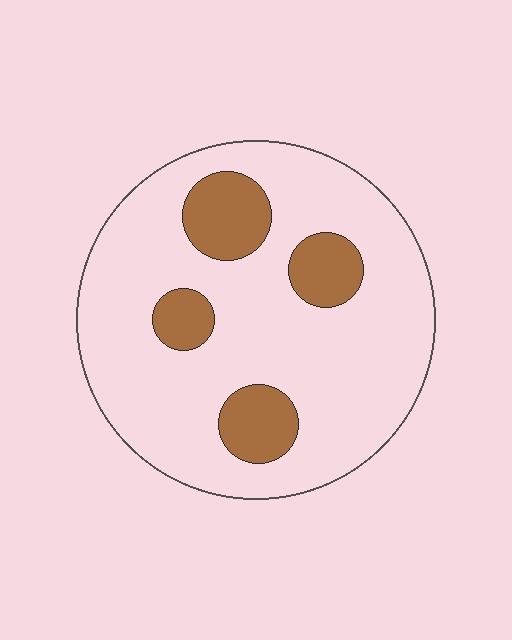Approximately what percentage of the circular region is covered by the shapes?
Approximately 20%.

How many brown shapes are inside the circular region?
4.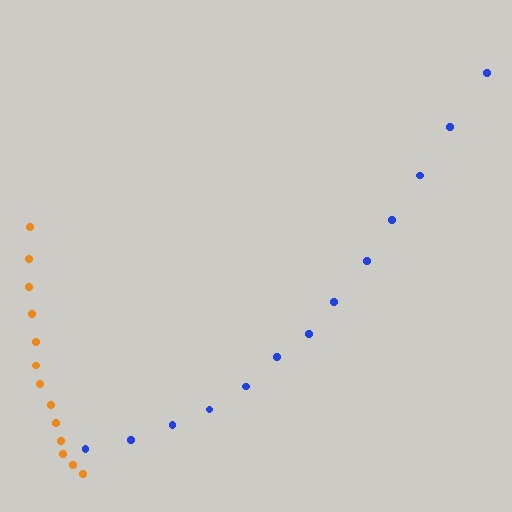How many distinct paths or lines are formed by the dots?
There are 2 distinct paths.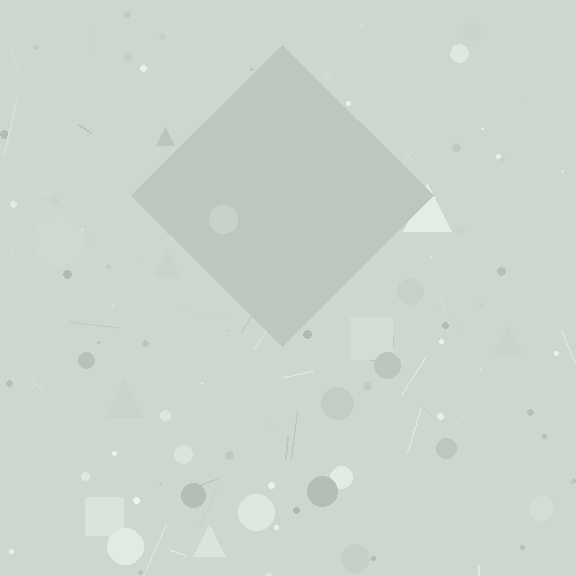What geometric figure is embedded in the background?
A diamond is embedded in the background.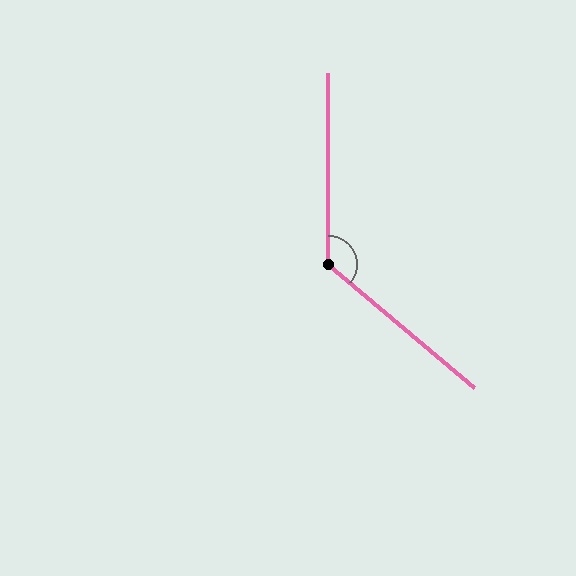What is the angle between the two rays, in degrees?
Approximately 130 degrees.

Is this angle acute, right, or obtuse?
It is obtuse.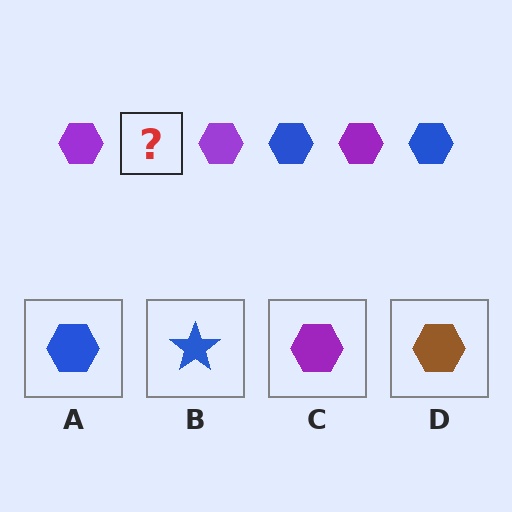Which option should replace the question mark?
Option A.